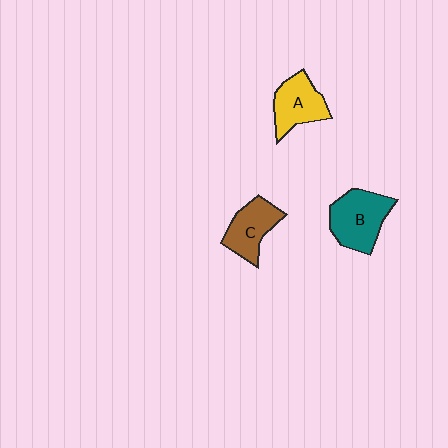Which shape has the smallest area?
Shape C (brown).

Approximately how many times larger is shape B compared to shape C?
Approximately 1.3 times.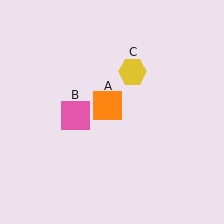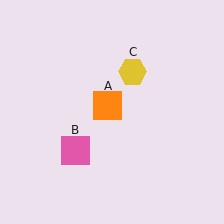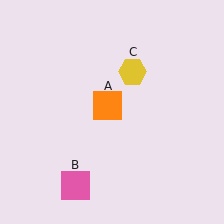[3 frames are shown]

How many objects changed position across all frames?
1 object changed position: pink square (object B).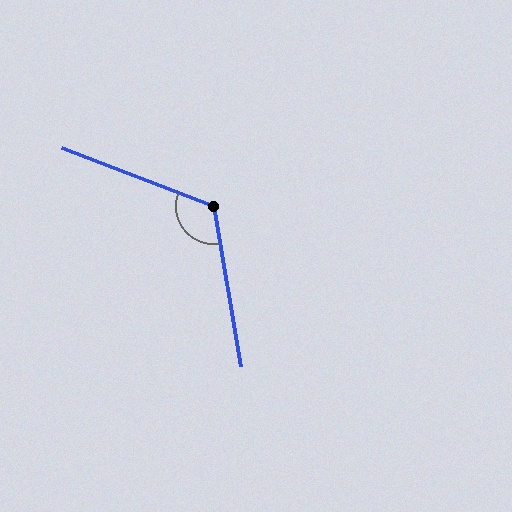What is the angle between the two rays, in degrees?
Approximately 120 degrees.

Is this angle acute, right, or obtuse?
It is obtuse.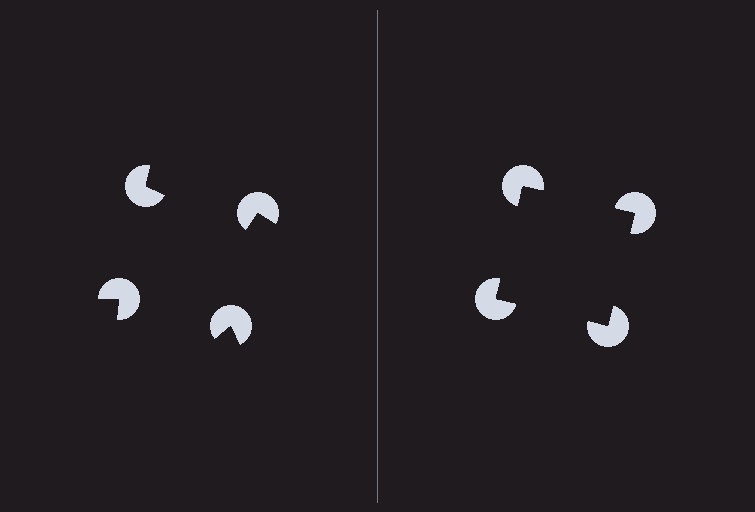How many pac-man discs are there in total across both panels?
8 — 4 on each side.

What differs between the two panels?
The pac-man discs are positioned identically on both sides; only the wedge orientations differ. On the right they align to a square; on the left they are misaligned.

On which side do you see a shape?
An illusory square appears on the right side. On the left side the wedge cuts are rotated, so no coherent shape forms.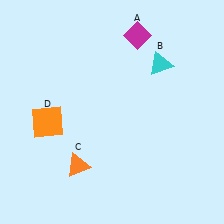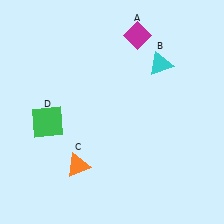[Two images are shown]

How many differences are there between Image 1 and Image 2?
There is 1 difference between the two images.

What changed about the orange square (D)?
In Image 1, D is orange. In Image 2, it changed to green.